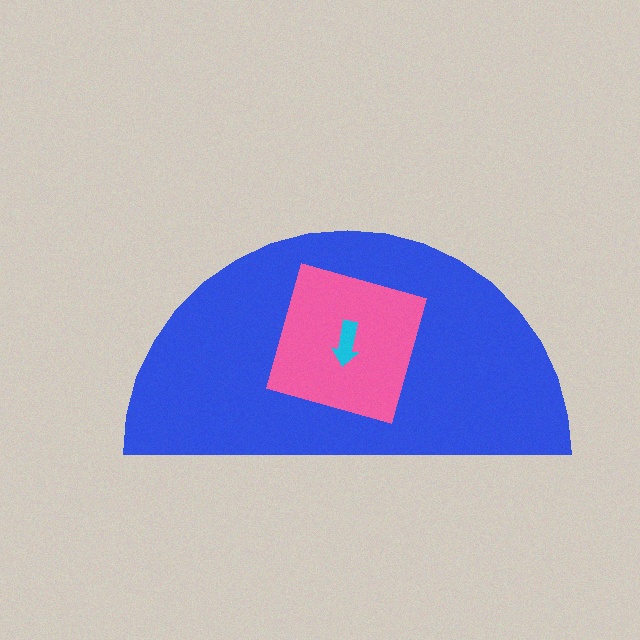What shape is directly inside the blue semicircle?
The pink diamond.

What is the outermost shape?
The blue semicircle.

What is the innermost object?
The cyan arrow.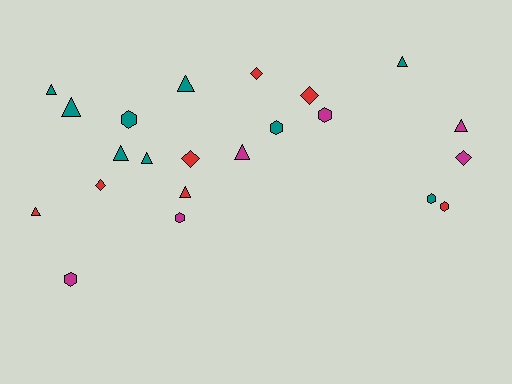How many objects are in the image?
There are 22 objects.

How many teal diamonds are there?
There are no teal diamonds.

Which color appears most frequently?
Teal, with 9 objects.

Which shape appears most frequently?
Triangle, with 10 objects.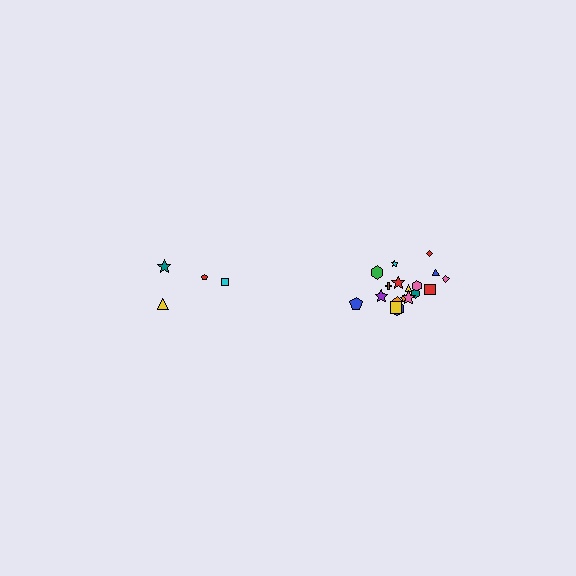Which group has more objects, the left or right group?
The right group.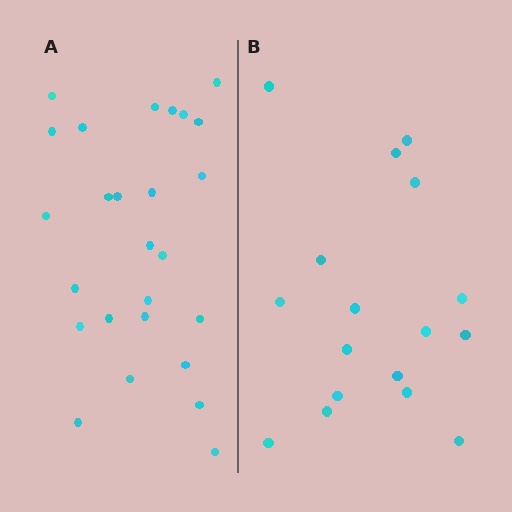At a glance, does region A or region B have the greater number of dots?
Region A (the left region) has more dots.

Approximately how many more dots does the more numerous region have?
Region A has roughly 8 or so more dots than region B.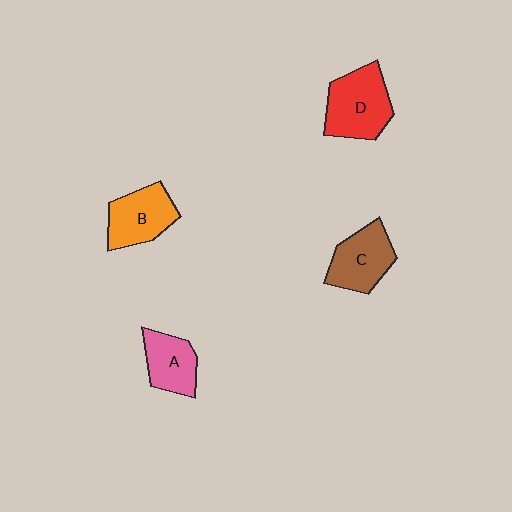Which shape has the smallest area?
Shape A (pink).